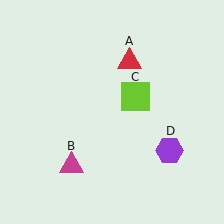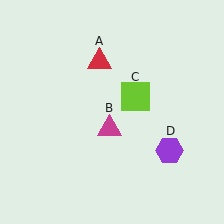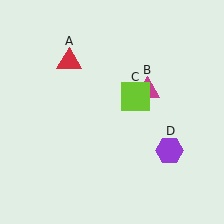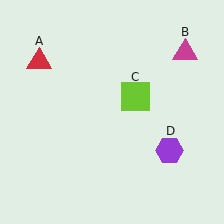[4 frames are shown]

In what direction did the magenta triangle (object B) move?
The magenta triangle (object B) moved up and to the right.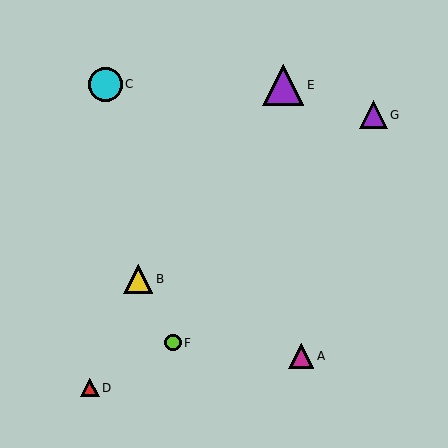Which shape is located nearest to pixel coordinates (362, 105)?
The purple triangle (labeled G) at (374, 115) is nearest to that location.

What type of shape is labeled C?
Shape C is a cyan circle.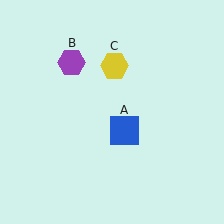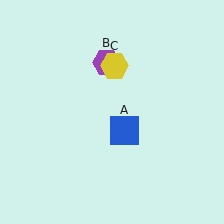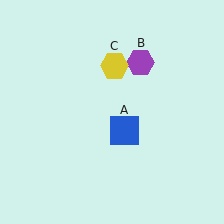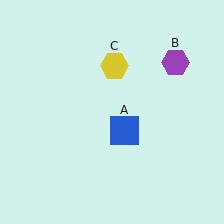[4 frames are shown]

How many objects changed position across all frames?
1 object changed position: purple hexagon (object B).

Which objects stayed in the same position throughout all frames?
Blue square (object A) and yellow hexagon (object C) remained stationary.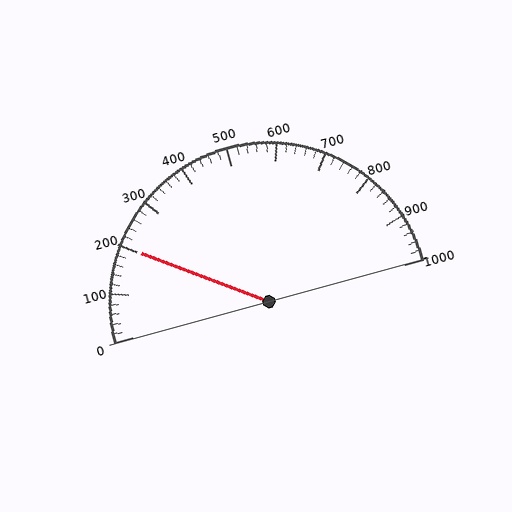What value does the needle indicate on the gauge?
The needle indicates approximately 200.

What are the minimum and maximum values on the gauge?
The gauge ranges from 0 to 1000.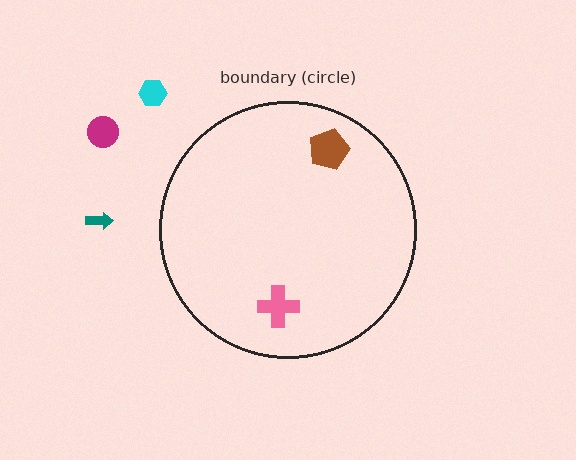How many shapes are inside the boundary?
2 inside, 3 outside.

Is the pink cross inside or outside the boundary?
Inside.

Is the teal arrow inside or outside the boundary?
Outside.